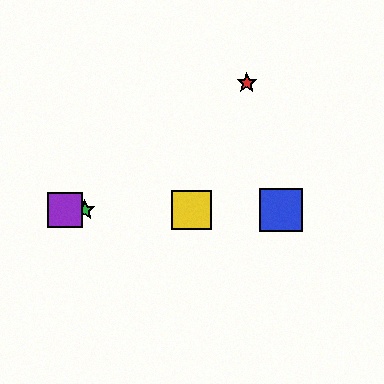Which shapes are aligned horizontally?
The blue square, the green star, the yellow square, the purple square are aligned horizontally.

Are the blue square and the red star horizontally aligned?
No, the blue square is at y≈210 and the red star is at y≈83.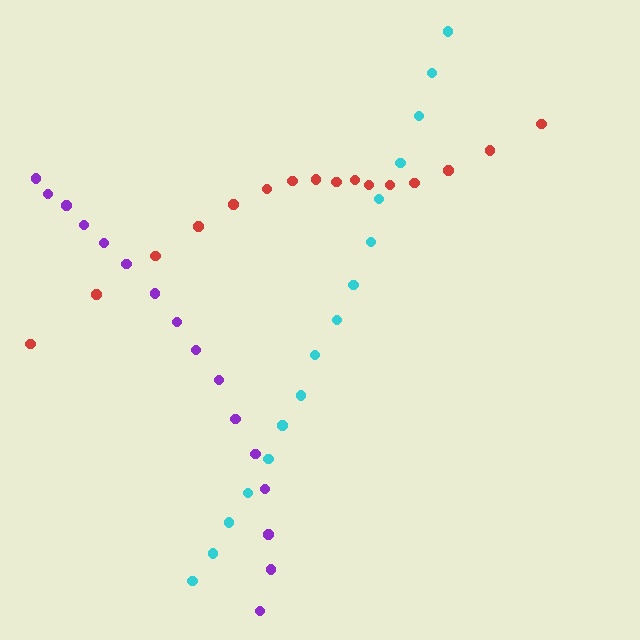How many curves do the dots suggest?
There are 3 distinct paths.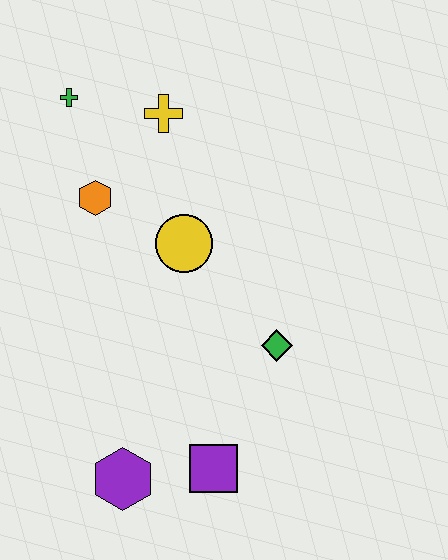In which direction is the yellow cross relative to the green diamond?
The yellow cross is above the green diamond.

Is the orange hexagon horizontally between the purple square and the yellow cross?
No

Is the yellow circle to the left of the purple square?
Yes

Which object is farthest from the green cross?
The purple square is farthest from the green cross.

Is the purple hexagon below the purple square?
Yes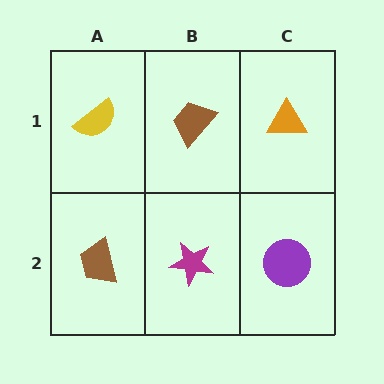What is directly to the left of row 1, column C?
A brown trapezoid.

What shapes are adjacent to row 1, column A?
A brown trapezoid (row 2, column A), a brown trapezoid (row 1, column B).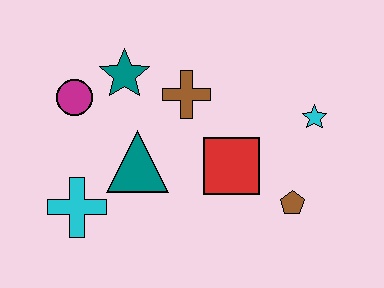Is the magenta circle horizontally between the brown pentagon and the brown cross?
No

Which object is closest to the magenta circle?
The teal star is closest to the magenta circle.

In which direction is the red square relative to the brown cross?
The red square is below the brown cross.